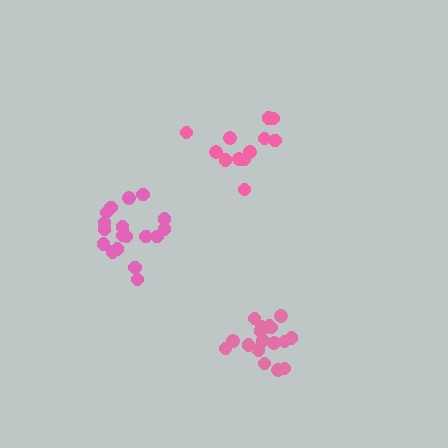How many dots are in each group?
Group 1: 17 dots, Group 2: 18 dots, Group 3: 12 dots (47 total).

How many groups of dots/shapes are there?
There are 3 groups.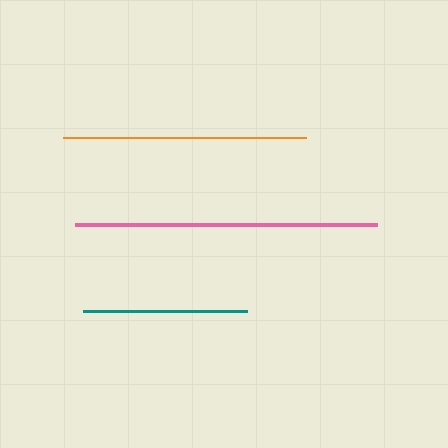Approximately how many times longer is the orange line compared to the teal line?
The orange line is approximately 1.5 times the length of the teal line.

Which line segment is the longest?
The pink line is the longest at approximately 302 pixels.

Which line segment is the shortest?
The teal line is the shortest at approximately 164 pixels.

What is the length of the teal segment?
The teal segment is approximately 164 pixels long.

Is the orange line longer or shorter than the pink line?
The pink line is longer than the orange line.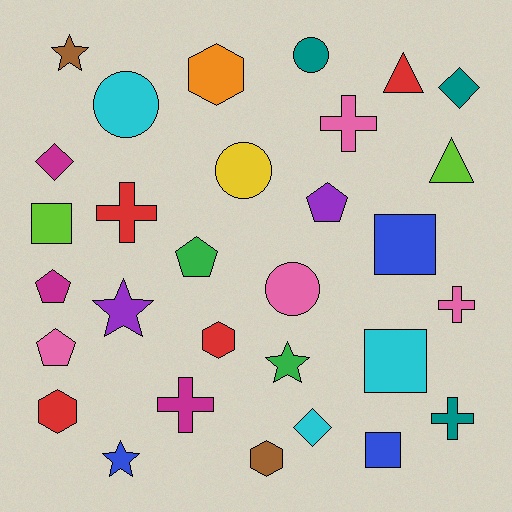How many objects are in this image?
There are 30 objects.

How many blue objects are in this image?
There are 3 blue objects.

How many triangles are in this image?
There are 2 triangles.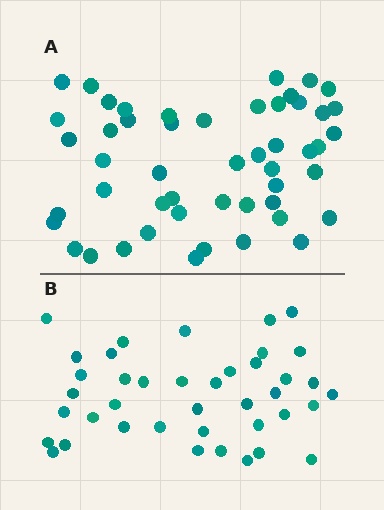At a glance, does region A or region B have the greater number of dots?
Region A (the top region) has more dots.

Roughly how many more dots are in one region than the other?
Region A has roughly 10 or so more dots than region B.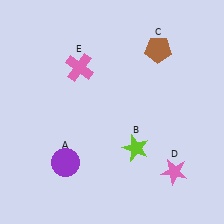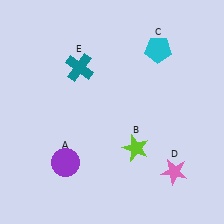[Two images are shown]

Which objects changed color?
C changed from brown to cyan. E changed from pink to teal.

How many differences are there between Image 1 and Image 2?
There are 2 differences between the two images.